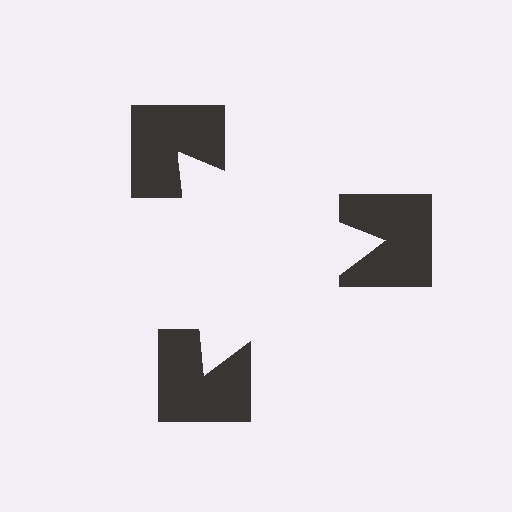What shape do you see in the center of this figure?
An illusory triangle — its edges are inferred from the aligned wedge cuts in the notched squares, not physically drawn.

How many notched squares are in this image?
There are 3 — one at each vertex of the illusory triangle.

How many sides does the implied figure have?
3 sides.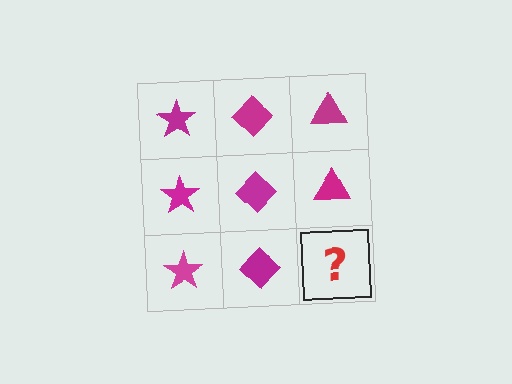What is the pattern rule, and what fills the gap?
The rule is that each column has a consistent shape. The gap should be filled with a magenta triangle.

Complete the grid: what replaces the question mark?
The question mark should be replaced with a magenta triangle.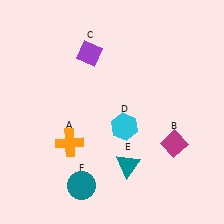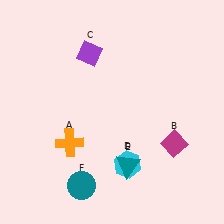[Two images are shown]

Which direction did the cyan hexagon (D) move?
The cyan hexagon (D) moved down.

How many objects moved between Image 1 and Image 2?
1 object moved between the two images.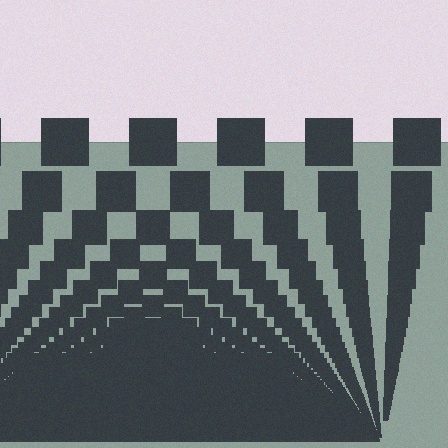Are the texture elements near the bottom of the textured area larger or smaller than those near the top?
Smaller. The gradient is inverted — elements near the bottom are smaller and denser.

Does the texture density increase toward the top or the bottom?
Density increases toward the bottom.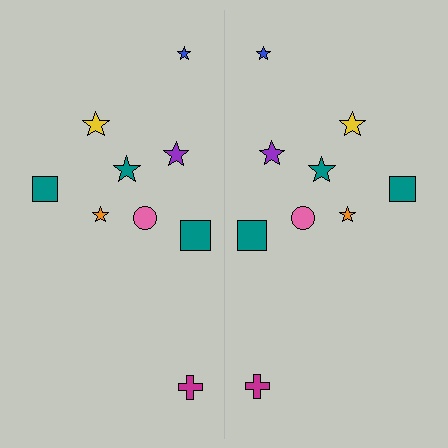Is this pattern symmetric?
Yes, this pattern has bilateral (reflection) symmetry.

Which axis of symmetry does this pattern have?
The pattern has a vertical axis of symmetry running through the center of the image.